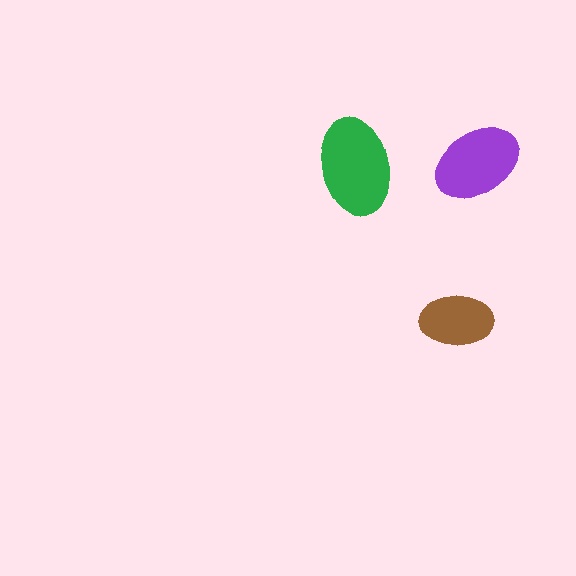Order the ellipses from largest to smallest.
the green one, the purple one, the brown one.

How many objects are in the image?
There are 3 objects in the image.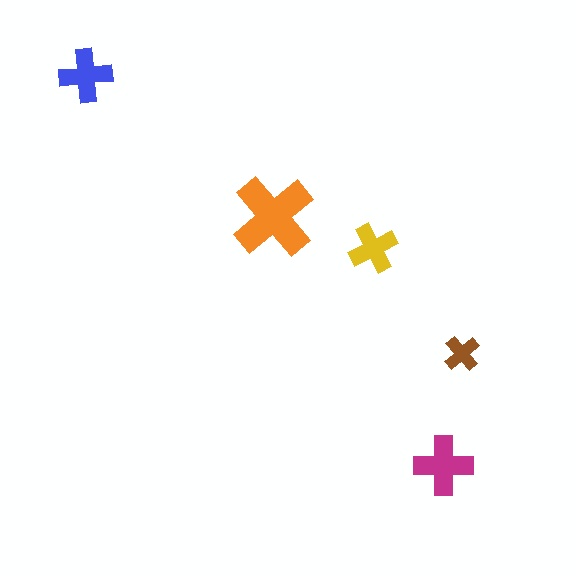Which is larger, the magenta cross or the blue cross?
The magenta one.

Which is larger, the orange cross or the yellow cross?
The orange one.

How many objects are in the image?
There are 5 objects in the image.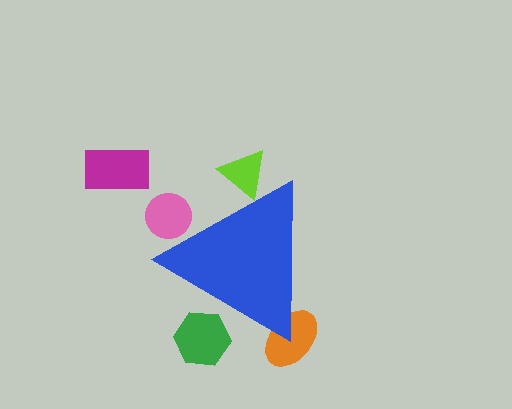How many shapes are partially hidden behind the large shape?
4 shapes are partially hidden.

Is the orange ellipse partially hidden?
Yes, the orange ellipse is partially hidden behind the blue triangle.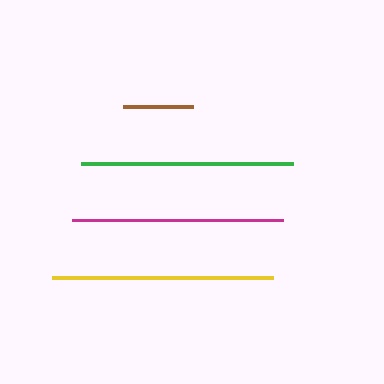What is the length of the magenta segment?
The magenta segment is approximately 211 pixels long.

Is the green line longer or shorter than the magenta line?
The green line is longer than the magenta line.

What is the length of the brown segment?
The brown segment is approximately 70 pixels long.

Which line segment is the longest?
The yellow line is the longest at approximately 221 pixels.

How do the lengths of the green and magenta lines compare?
The green and magenta lines are approximately the same length.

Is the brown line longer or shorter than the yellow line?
The yellow line is longer than the brown line.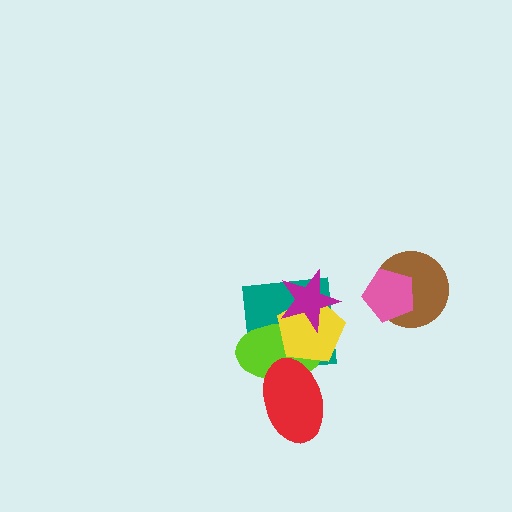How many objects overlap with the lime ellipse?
4 objects overlap with the lime ellipse.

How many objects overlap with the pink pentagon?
1 object overlaps with the pink pentagon.